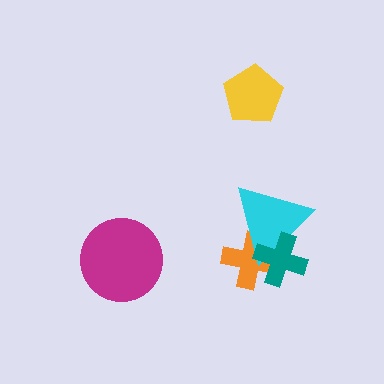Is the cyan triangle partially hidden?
Yes, it is partially covered by another shape.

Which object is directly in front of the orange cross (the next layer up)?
The cyan triangle is directly in front of the orange cross.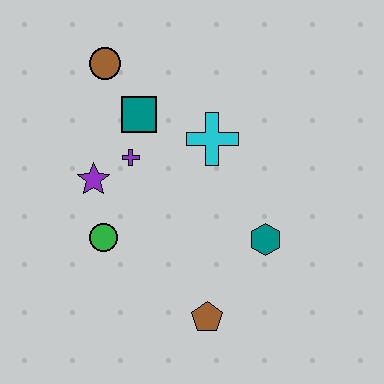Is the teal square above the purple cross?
Yes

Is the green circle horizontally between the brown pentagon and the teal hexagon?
No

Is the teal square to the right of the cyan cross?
No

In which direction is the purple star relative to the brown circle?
The purple star is below the brown circle.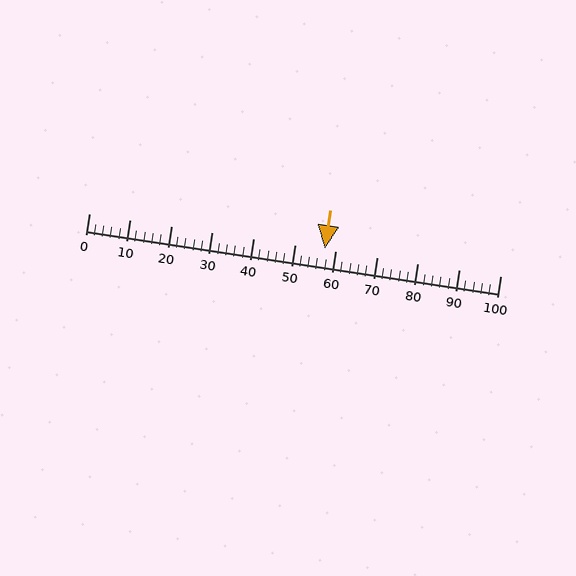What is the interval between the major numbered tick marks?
The major tick marks are spaced 10 units apart.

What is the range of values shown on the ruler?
The ruler shows values from 0 to 100.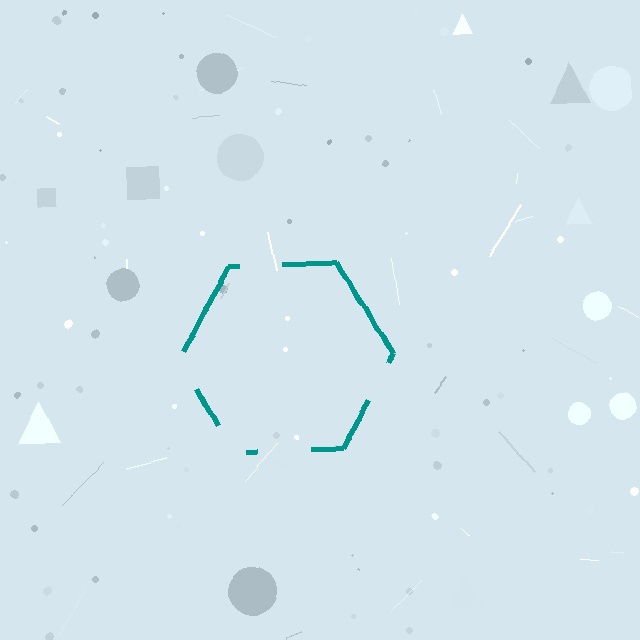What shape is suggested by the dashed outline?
The dashed outline suggests a hexagon.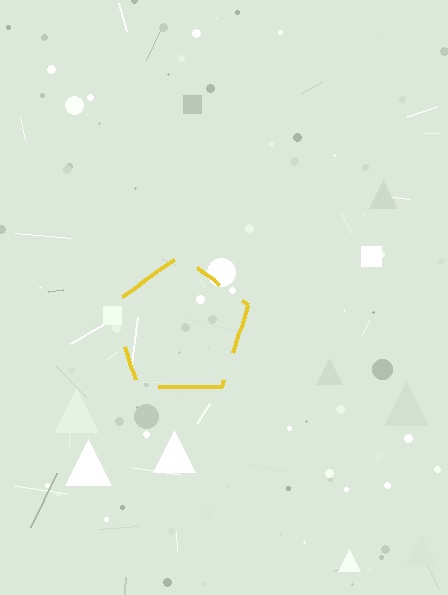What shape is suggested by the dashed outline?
The dashed outline suggests a pentagon.